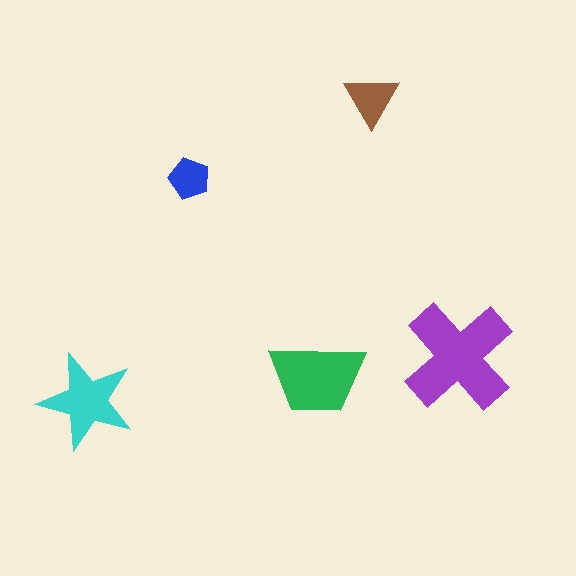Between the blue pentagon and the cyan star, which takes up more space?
The cyan star.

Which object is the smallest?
The blue pentagon.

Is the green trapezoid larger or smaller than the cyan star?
Larger.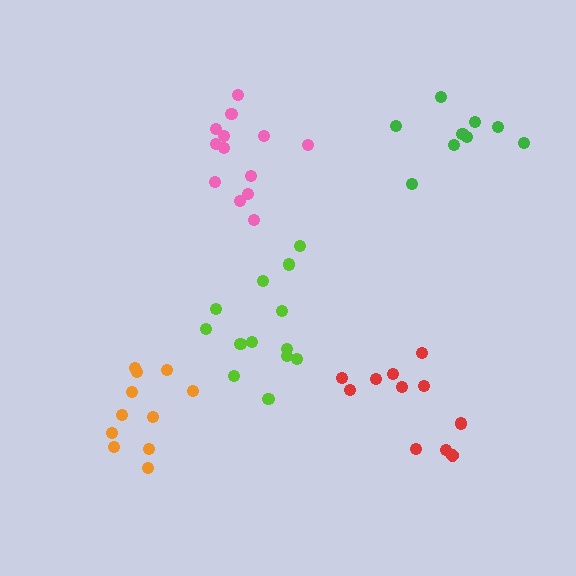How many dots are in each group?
Group 1: 13 dots, Group 2: 13 dots, Group 3: 11 dots, Group 4: 11 dots, Group 5: 9 dots (57 total).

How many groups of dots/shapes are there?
There are 5 groups.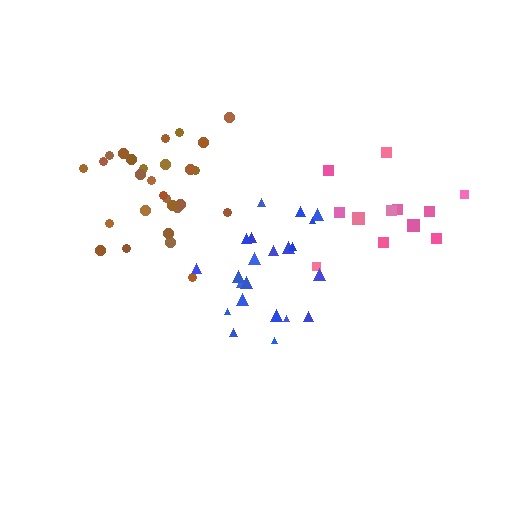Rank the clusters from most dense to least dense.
brown, blue, pink.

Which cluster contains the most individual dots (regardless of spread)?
Brown (28).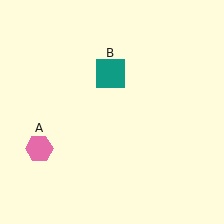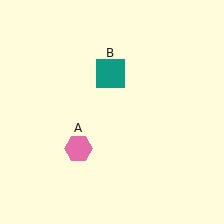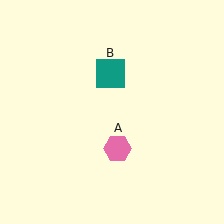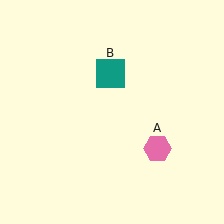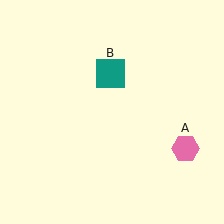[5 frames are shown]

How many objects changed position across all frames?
1 object changed position: pink hexagon (object A).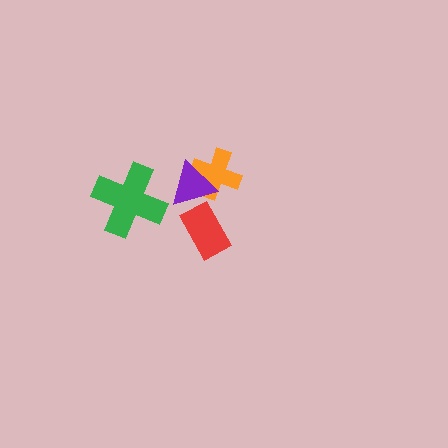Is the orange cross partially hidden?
Yes, it is partially covered by another shape.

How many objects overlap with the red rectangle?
0 objects overlap with the red rectangle.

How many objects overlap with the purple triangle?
1 object overlaps with the purple triangle.